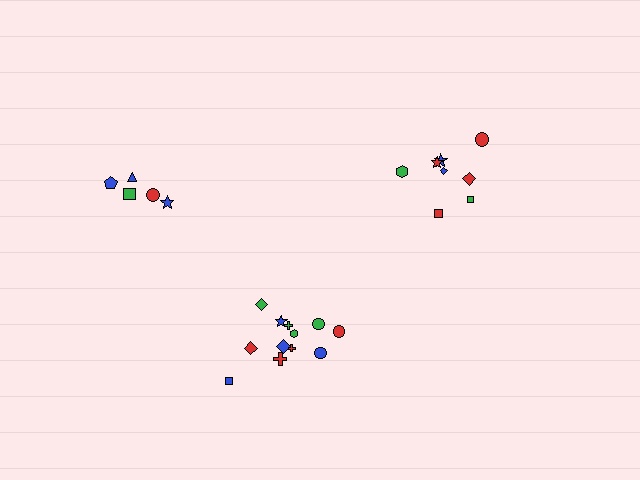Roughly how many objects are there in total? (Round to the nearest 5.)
Roughly 25 objects in total.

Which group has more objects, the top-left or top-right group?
The top-right group.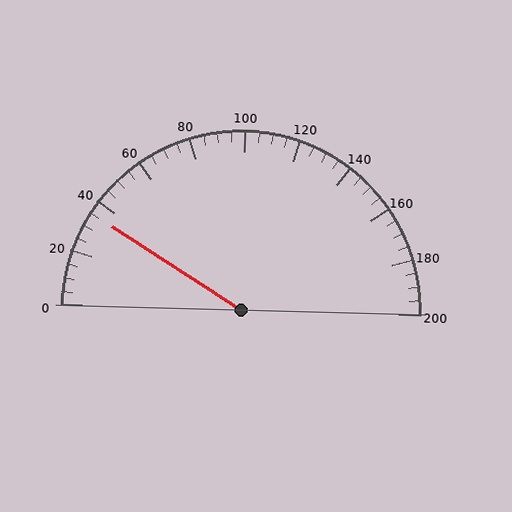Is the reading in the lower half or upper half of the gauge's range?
The reading is in the lower half of the range (0 to 200).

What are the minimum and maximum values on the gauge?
The gauge ranges from 0 to 200.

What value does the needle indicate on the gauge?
The needle indicates approximately 35.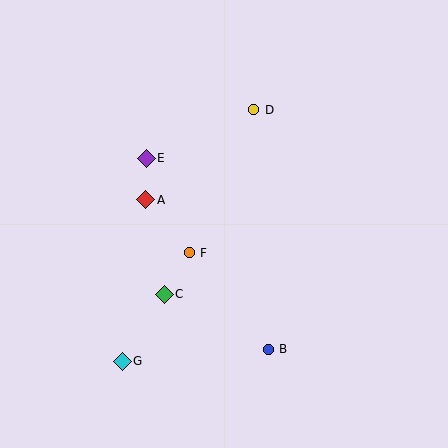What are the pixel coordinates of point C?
Point C is at (164, 294).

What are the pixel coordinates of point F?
Point F is at (189, 253).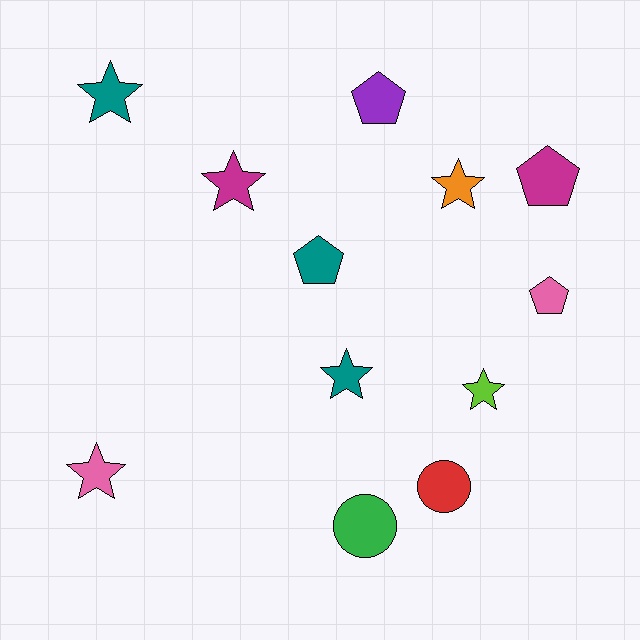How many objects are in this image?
There are 12 objects.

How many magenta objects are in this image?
There are 2 magenta objects.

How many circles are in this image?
There are 2 circles.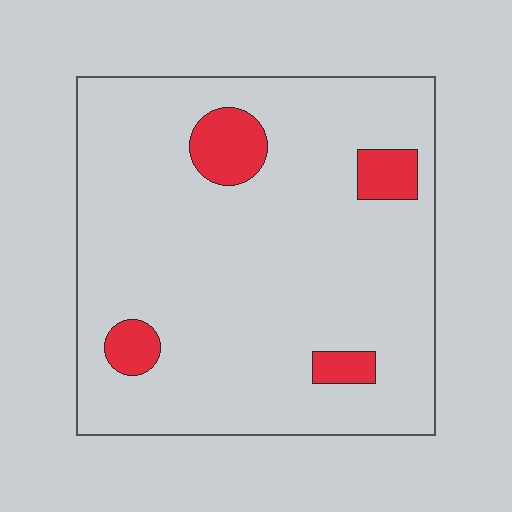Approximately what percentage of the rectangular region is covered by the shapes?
Approximately 10%.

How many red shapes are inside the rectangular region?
4.